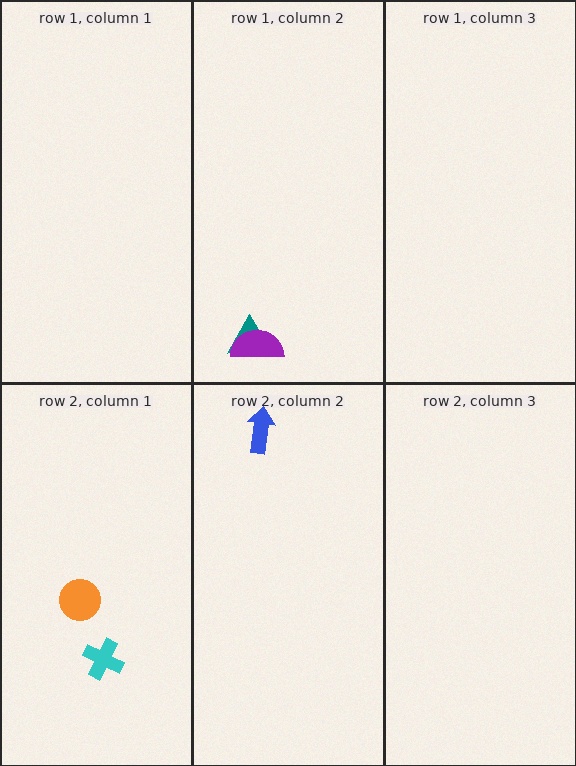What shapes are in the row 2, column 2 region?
The blue arrow.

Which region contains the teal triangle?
The row 1, column 2 region.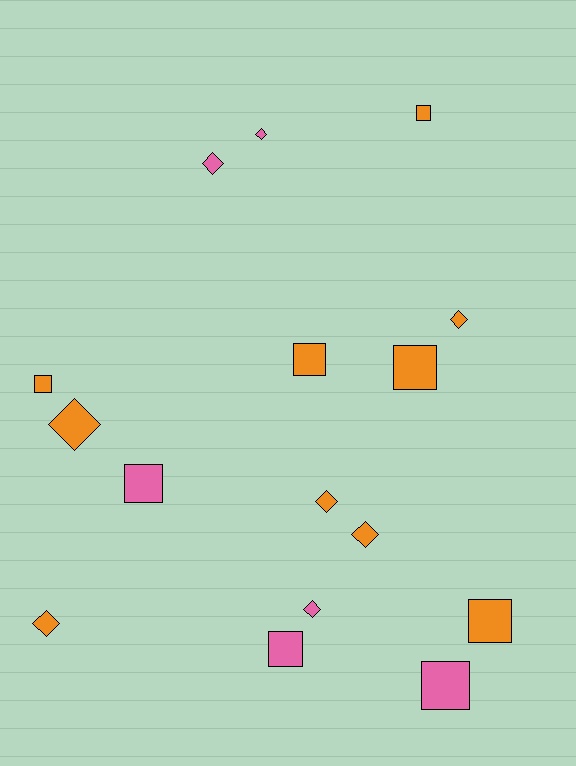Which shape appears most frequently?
Square, with 8 objects.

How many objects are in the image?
There are 16 objects.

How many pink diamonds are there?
There are 3 pink diamonds.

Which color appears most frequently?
Orange, with 10 objects.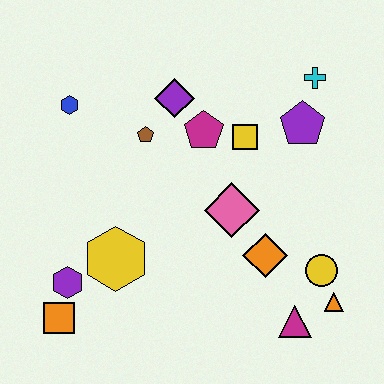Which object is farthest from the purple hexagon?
The cyan cross is farthest from the purple hexagon.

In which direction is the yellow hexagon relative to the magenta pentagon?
The yellow hexagon is below the magenta pentagon.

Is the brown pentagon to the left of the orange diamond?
Yes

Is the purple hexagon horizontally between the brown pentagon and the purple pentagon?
No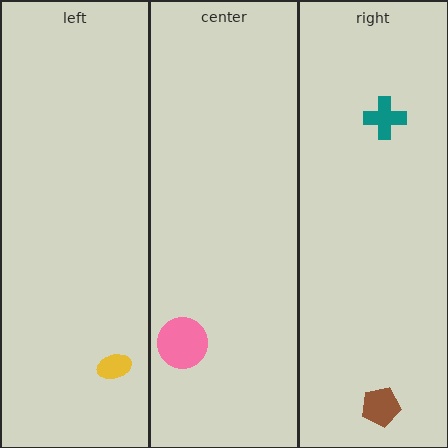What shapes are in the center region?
The pink circle.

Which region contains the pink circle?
The center region.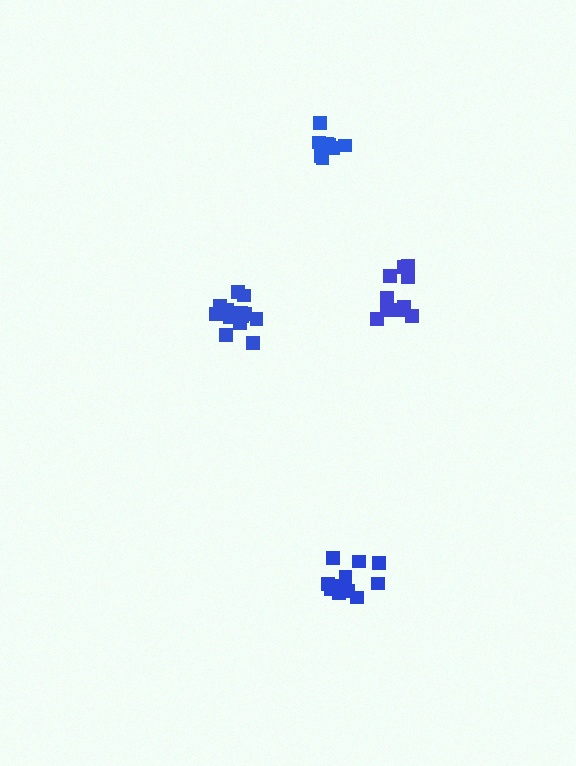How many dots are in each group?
Group 1: 10 dots, Group 2: 11 dots, Group 3: 9 dots, Group 4: 14 dots (44 total).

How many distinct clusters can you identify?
There are 4 distinct clusters.